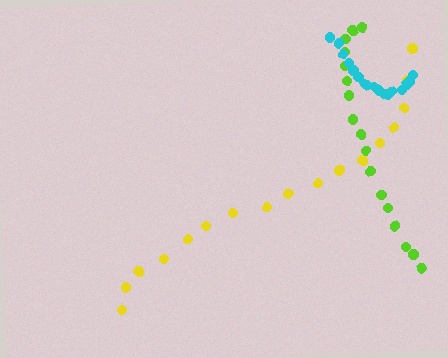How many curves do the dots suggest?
There are 3 distinct paths.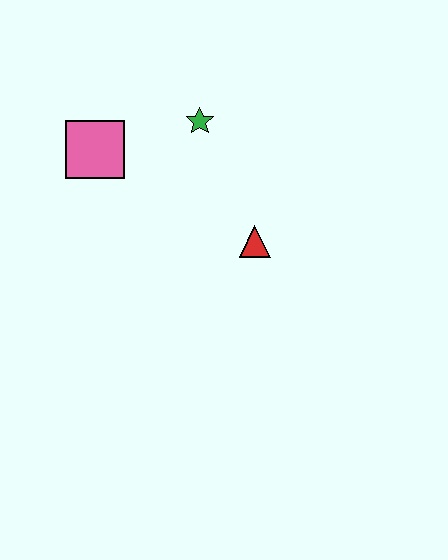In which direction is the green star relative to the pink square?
The green star is to the right of the pink square.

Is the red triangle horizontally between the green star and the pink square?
No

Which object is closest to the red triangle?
The green star is closest to the red triangle.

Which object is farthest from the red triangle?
The pink square is farthest from the red triangle.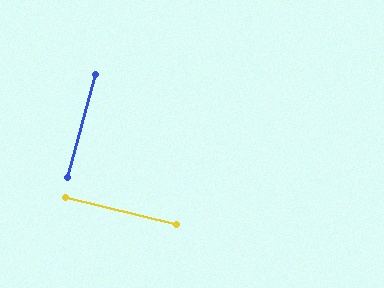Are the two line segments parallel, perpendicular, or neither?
Perpendicular — they meet at approximately 89°.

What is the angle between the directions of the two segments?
Approximately 89 degrees.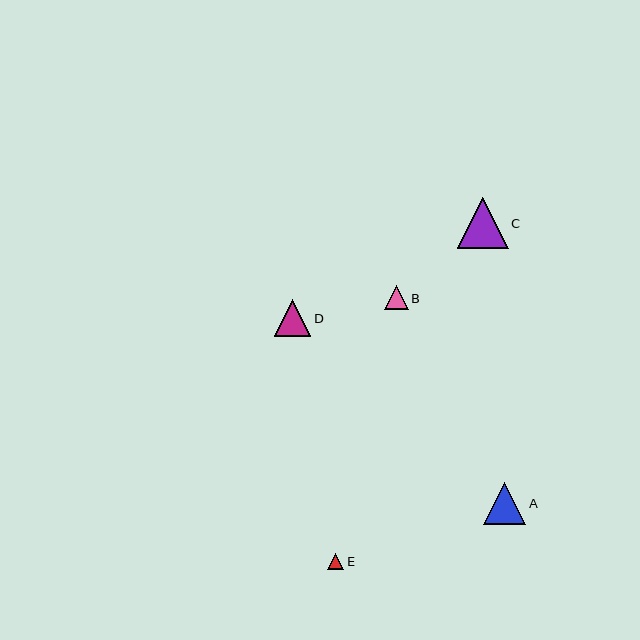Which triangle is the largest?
Triangle C is the largest with a size of approximately 51 pixels.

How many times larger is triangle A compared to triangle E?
Triangle A is approximately 2.6 times the size of triangle E.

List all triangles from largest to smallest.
From largest to smallest: C, A, D, B, E.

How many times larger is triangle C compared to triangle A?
Triangle C is approximately 1.2 times the size of triangle A.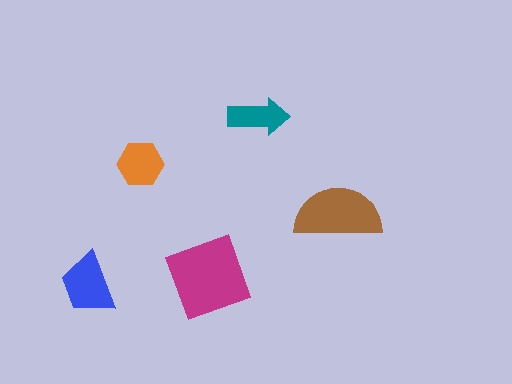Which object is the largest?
The magenta diamond.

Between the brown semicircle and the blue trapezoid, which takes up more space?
The brown semicircle.